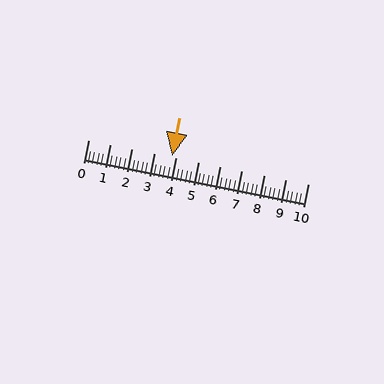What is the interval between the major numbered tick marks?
The major tick marks are spaced 1 units apart.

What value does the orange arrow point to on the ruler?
The orange arrow points to approximately 3.8.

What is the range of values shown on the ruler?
The ruler shows values from 0 to 10.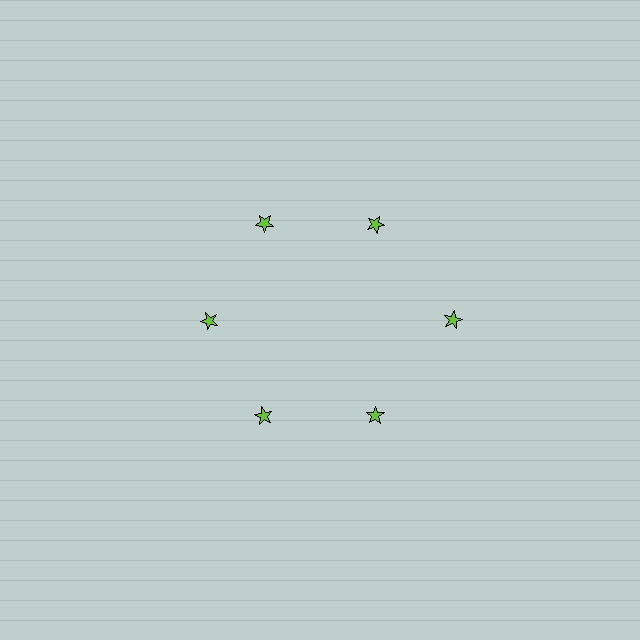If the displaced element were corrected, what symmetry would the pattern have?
It would have 6-fold rotational symmetry — the pattern would map onto itself every 60 degrees.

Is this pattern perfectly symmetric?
No. The 6 lime stars are arranged in a ring, but one element near the 3 o'clock position is pushed outward from the center, breaking the 6-fold rotational symmetry.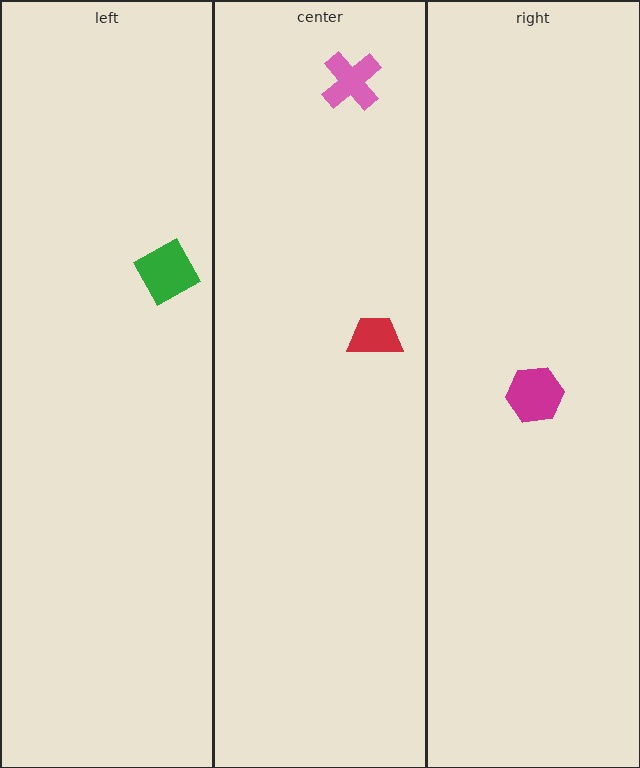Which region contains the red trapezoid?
The center region.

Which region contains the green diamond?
The left region.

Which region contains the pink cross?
The center region.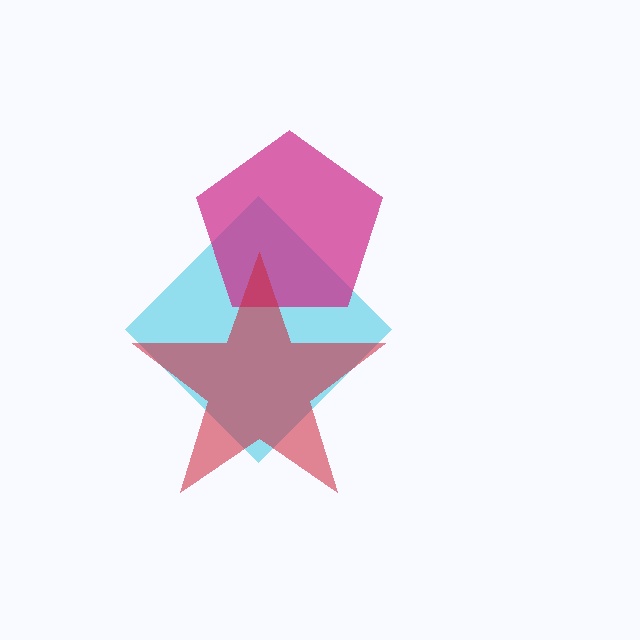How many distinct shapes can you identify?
There are 3 distinct shapes: a cyan diamond, a magenta pentagon, a red star.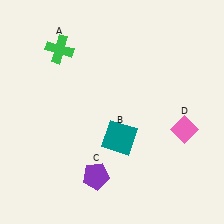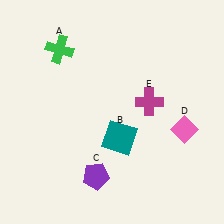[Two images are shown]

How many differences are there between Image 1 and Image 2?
There is 1 difference between the two images.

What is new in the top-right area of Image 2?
A magenta cross (E) was added in the top-right area of Image 2.